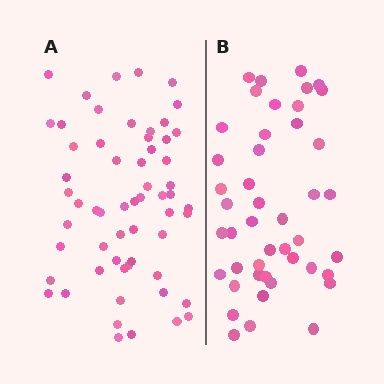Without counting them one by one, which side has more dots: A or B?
Region A (the left region) has more dots.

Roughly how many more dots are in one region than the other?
Region A has approximately 15 more dots than region B.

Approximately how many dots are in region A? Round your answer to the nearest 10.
About 60 dots. (The exact count is 59, which rounds to 60.)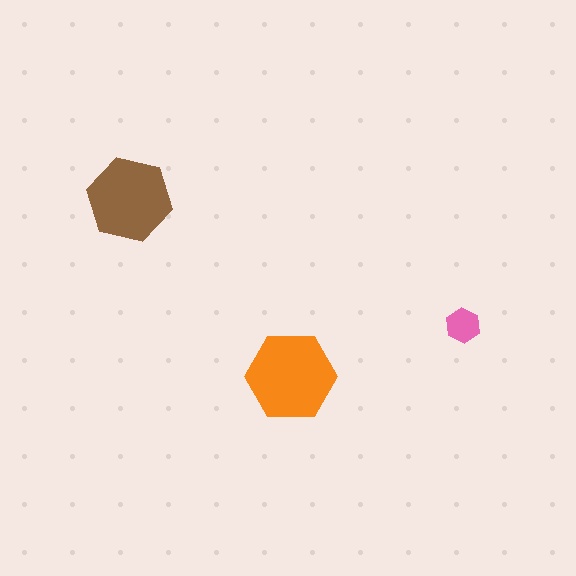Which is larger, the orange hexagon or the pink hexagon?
The orange one.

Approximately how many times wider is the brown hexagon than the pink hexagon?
About 2.5 times wider.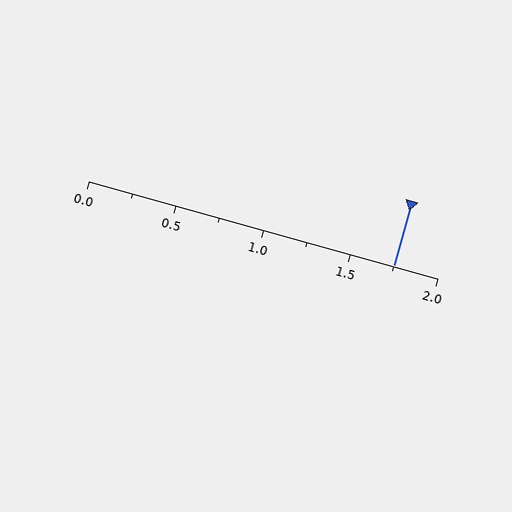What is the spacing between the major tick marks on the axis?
The major ticks are spaced 0.5 apart.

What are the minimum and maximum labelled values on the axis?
The axis runs from 0.0 to 2.0.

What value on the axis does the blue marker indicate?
The marker indicates approximately 1.75.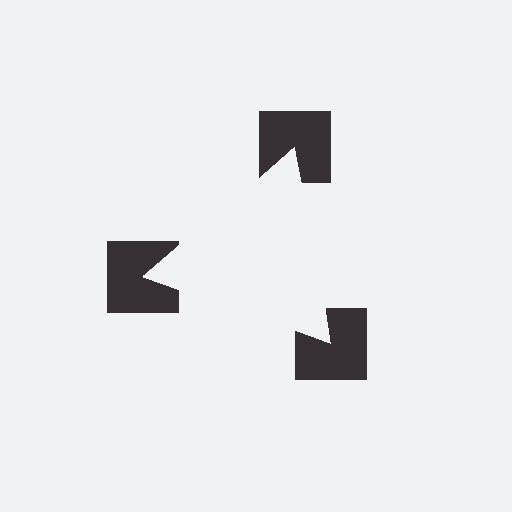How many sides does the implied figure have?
3 sides.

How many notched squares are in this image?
There are 3 — one at each vertex of the illusory triangle.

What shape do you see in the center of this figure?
An illusory triangle — its edges are inferred from the aligned wedge cuts in the notched squares, not physically drawn.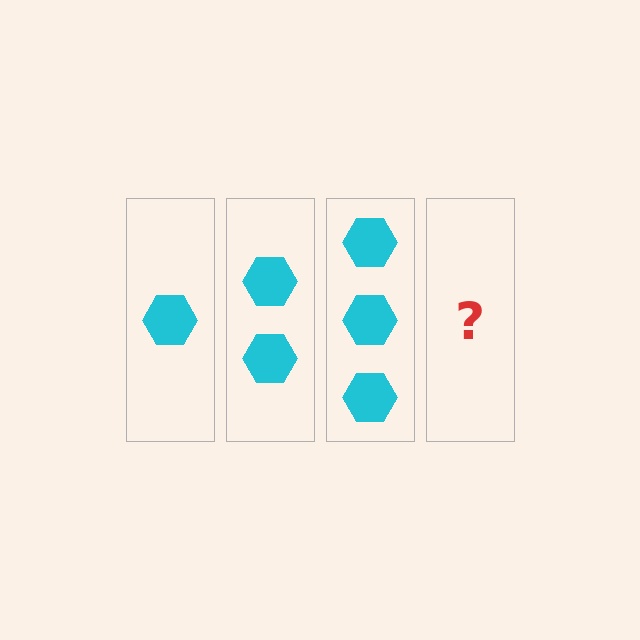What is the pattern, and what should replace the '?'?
The pattern is that each step adds one more hexagon. The '?' should be 4 hexagons.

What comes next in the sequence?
The next element should be 4 hexagons.